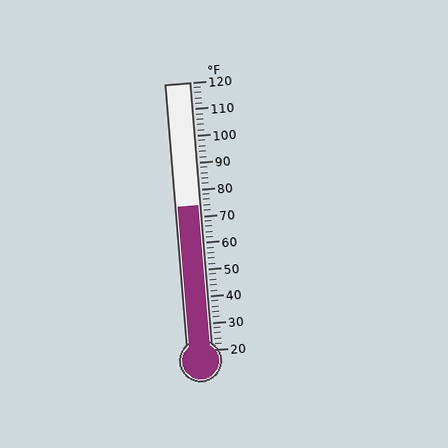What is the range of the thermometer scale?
The thermometer scale ranges from 20°F to 120°F.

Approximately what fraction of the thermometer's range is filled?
The thermometer is filled to approximately 55% of its range.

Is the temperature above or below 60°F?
The temperature is above 60°F.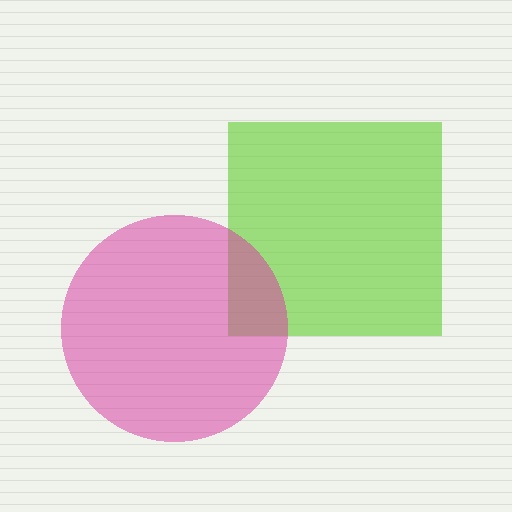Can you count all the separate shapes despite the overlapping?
Yes, there are 2 separate shapes.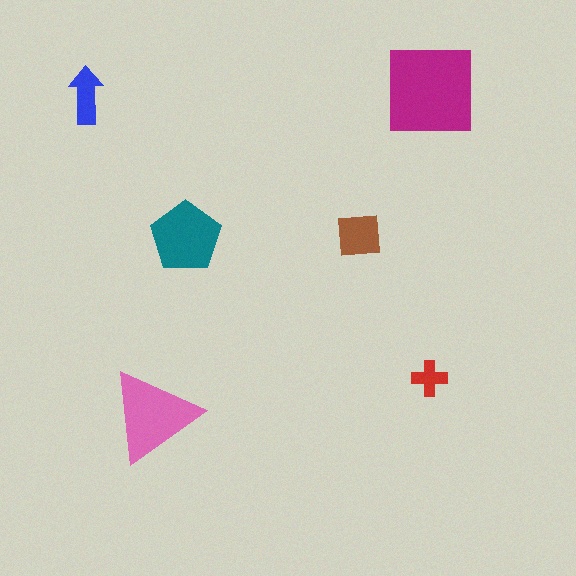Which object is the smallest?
The red cross.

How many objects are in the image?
There are 6 objects in the image.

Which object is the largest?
The magenta square.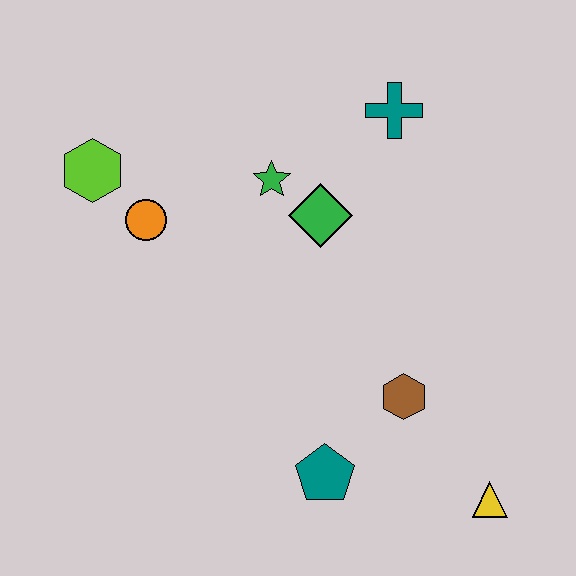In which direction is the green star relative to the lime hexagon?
The green star is to the right of the lime hexagon.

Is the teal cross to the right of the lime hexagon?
Yes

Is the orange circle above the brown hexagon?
Yes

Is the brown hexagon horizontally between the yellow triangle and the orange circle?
Yes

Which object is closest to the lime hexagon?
The orange circle is closest to the lime hexagon.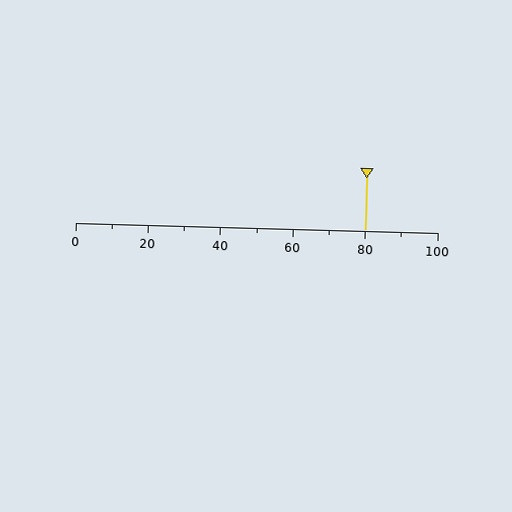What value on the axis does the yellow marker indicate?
The marker indicates approximately 80.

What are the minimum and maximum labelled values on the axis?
The axis runs from 0 to 100.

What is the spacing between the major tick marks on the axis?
The major ticks are spaced 20 apart.